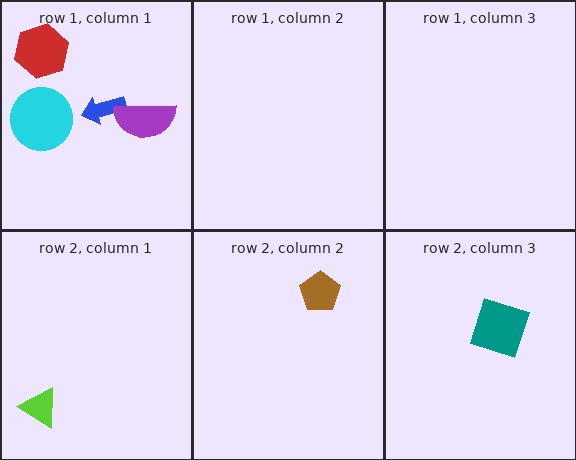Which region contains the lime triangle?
The row 2, column 1 region.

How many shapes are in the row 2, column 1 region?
1.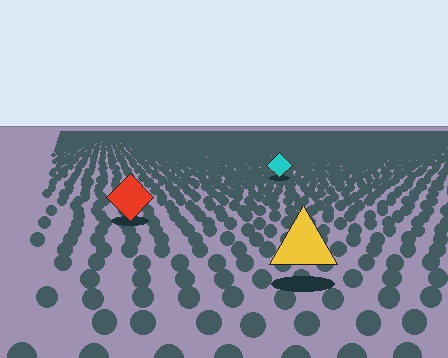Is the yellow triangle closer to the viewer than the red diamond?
Yes. The yellow triangle is closer — you can tell from the texture gradient: the ground texture is coarser near it.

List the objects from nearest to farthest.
From nearest to farthest: the yellow triangle, the red diamond, the cyan diamond.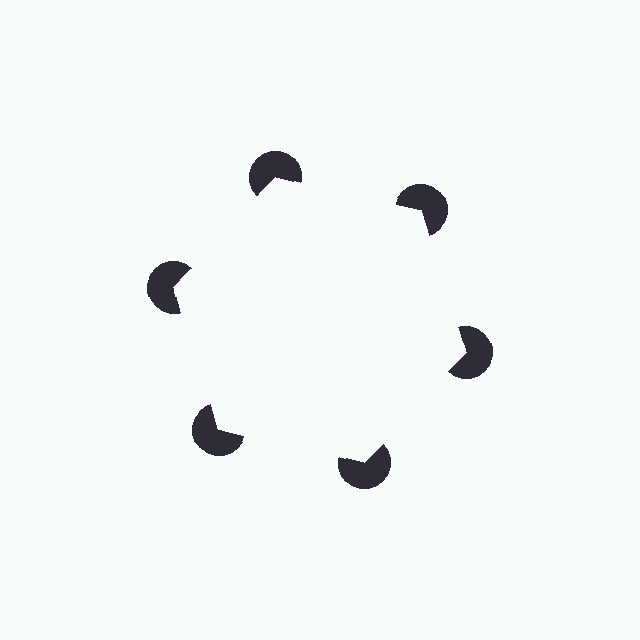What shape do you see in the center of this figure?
An illusory hexagon — its edges are inferred from the aligned wedge cuts in the pac-man discs, not physically drawn.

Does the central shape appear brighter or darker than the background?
It typically appears slightly brighter than the background, even though no actual brightness change is drawn.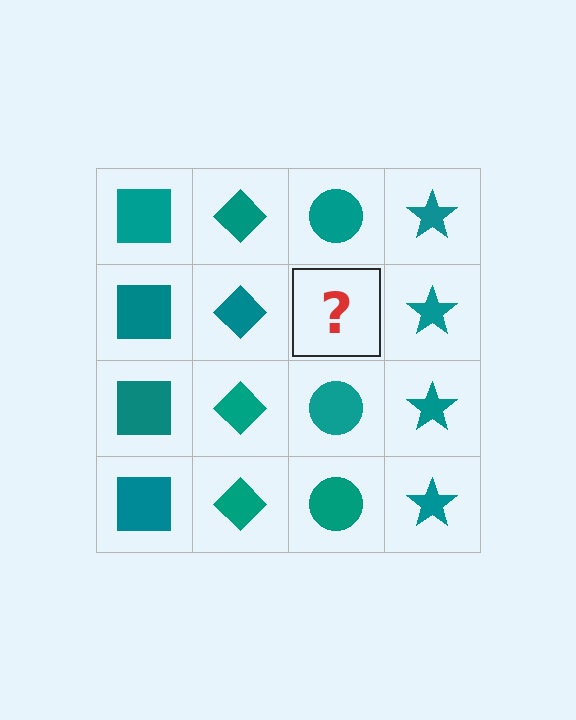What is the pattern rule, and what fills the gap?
The rule is that each column has a consistent shape. The gap should be filled with a teal circle.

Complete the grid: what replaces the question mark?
The question mark should be replaced with a teal circle.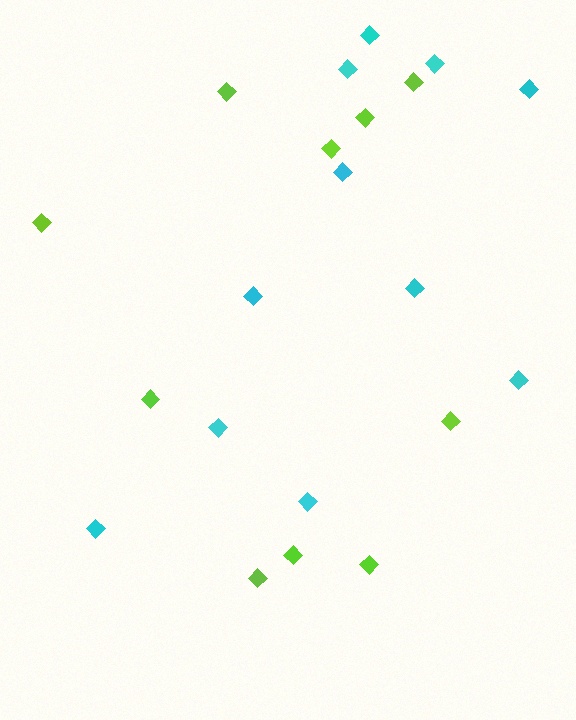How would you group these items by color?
There are 2 groups: one group of cyan diamonds (11) and one group of lime diamonds (10).